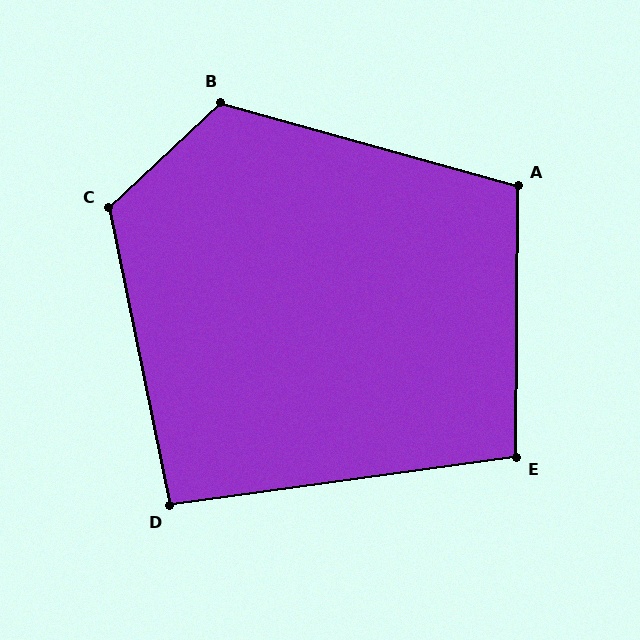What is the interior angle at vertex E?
Approximately 98 degrees (obtuse).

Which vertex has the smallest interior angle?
D, at approximately 94 degrees.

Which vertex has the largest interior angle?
C, at approximately 122 degrees.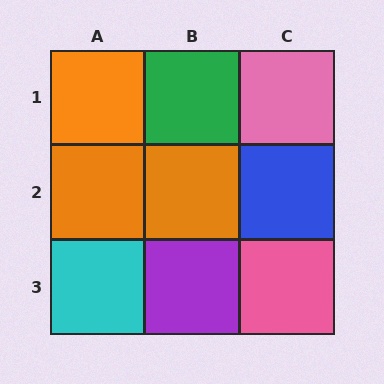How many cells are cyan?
1 cell is cyan.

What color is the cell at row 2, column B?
Orange.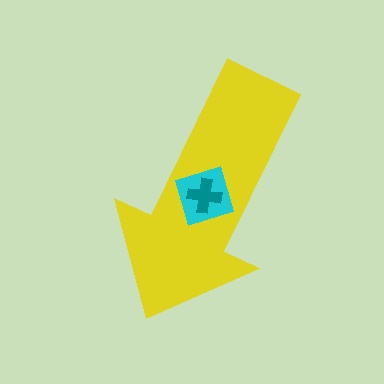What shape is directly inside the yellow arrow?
The cyan diamond.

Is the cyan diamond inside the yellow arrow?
Yes.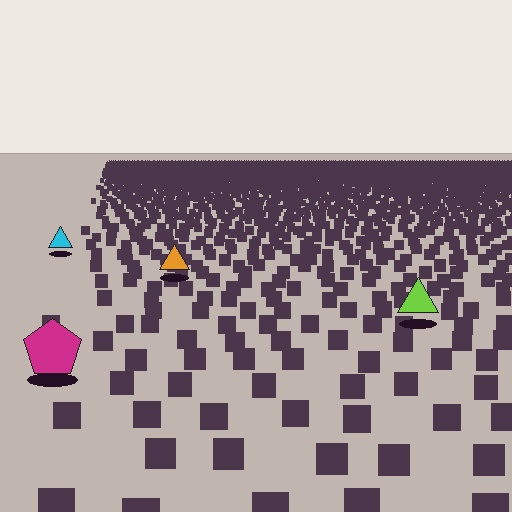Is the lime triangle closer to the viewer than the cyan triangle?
Yes. The lime triangle is closer — you can tell from the texture gradient: the ground texture is coarser near it.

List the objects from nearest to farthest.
From nearest to farthest: the magenta pentagon, the lime triangle, the orange triangle, the cyan triangle.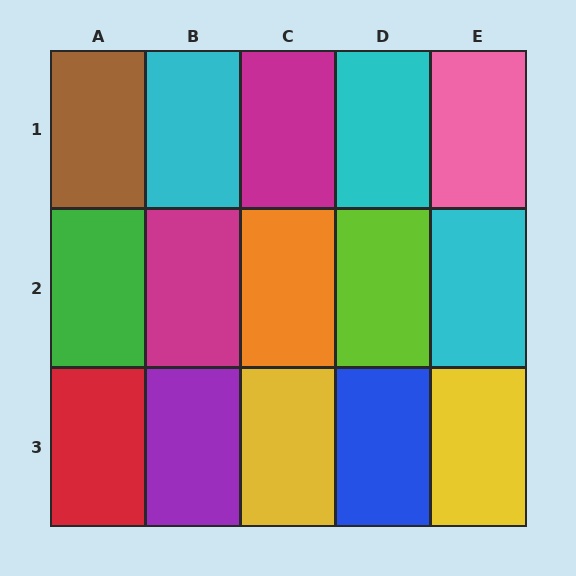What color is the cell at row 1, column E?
Pink.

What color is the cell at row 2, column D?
Lime.